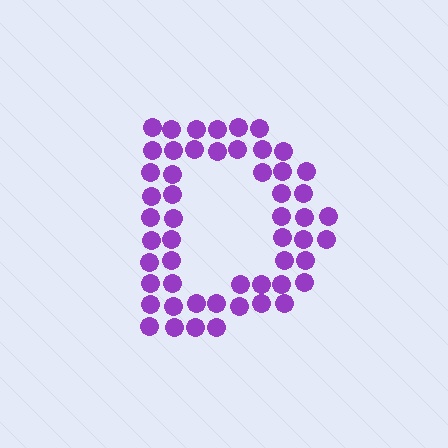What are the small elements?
The small elements are circles.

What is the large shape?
The large shape is the letter D.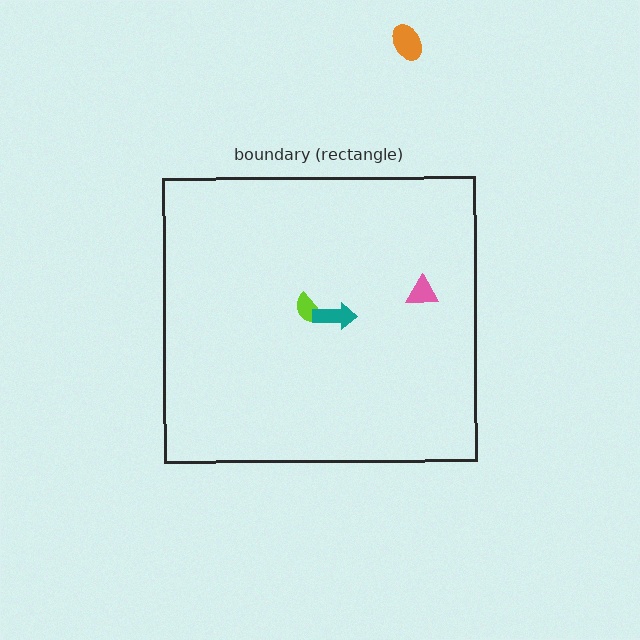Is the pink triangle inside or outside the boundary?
Inside.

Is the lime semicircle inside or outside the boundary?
Inside.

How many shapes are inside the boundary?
3 inside, 1 outside.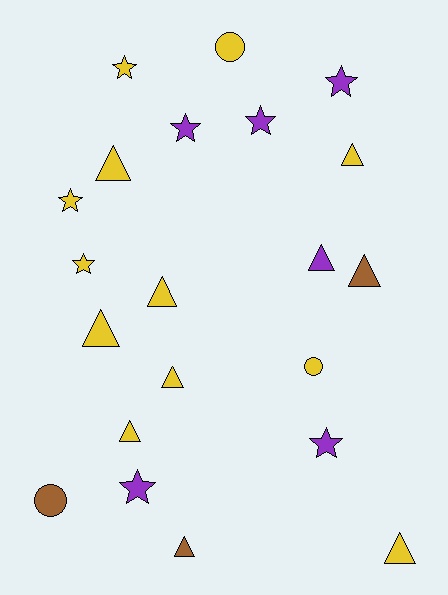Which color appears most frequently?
Yellow, with 12 objects.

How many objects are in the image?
There are 21 objects.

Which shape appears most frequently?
Triangle, with 10 objects.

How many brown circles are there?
There is 1 brown circle.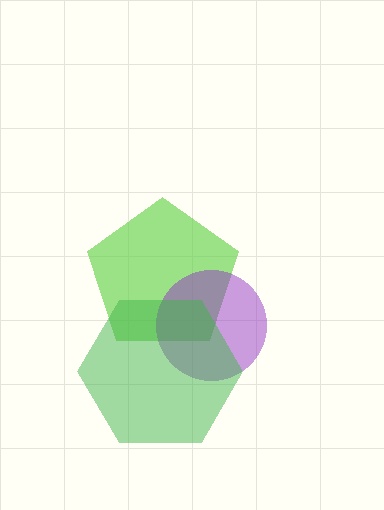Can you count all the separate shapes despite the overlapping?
Yes, there are 3 separate shapes.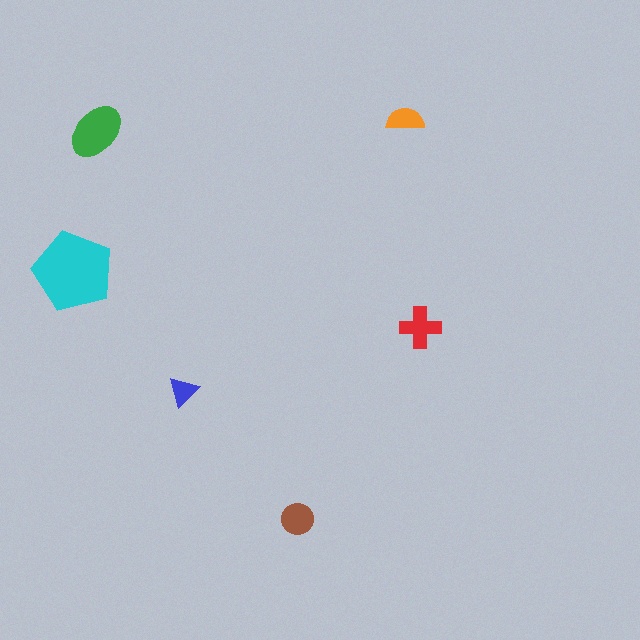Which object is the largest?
The cyan pentagon.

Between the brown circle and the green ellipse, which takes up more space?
The green ellipse.